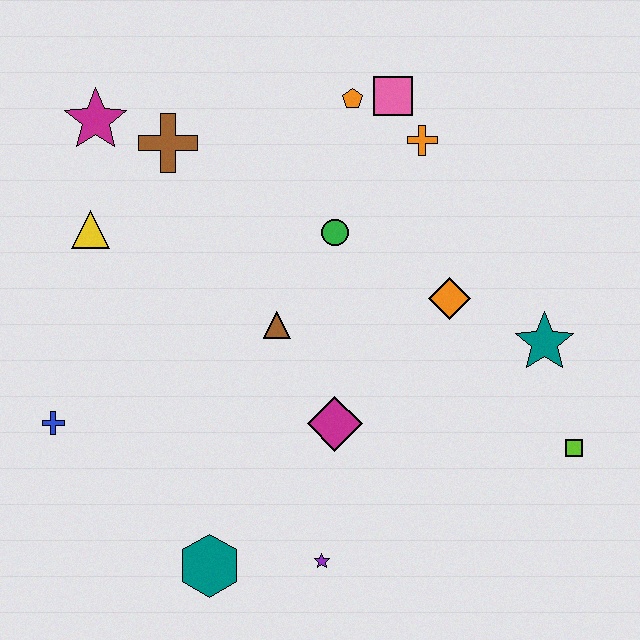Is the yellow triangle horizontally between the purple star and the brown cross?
No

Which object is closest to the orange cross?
The pink square is closest to the orange cross.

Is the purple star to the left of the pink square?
Yes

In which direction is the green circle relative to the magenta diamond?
The green circle is above the magenta diamond.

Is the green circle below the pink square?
Yes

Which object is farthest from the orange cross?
The teal hexagon is farthest from the orange cross.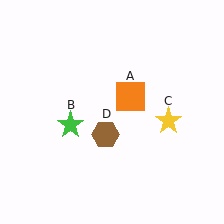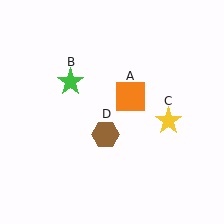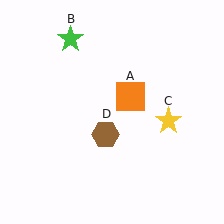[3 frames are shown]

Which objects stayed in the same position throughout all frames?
Orange square (object A) and yellow star (object C) and brown hexagon (object D) remained stationary.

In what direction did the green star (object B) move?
The green star (object B) moved up.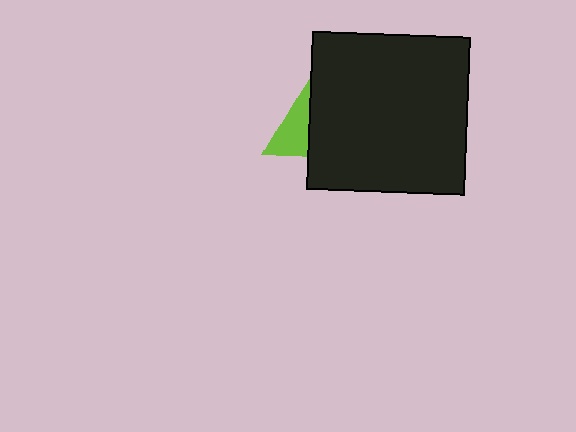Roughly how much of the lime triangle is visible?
A small part of it is visible (roughly 45%).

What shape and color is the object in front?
The object in front is a black square.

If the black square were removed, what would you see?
You would see the complete lime triangle.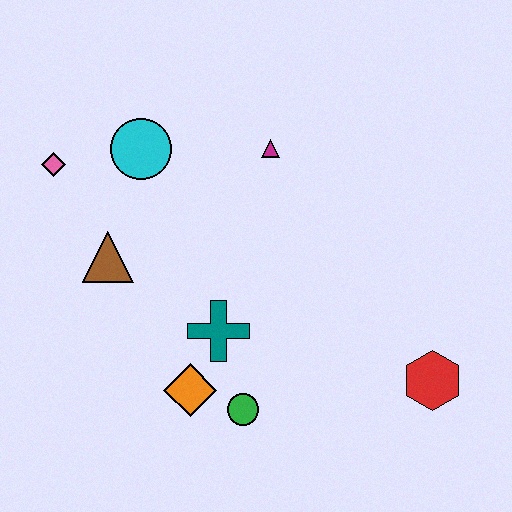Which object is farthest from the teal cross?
The pink diamond is farthest from the teal cross.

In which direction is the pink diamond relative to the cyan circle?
The pink diamond is to the left of the cyan circle.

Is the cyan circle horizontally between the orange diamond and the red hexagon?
No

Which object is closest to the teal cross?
The orange diamond is closest to the teal cross.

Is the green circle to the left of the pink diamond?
No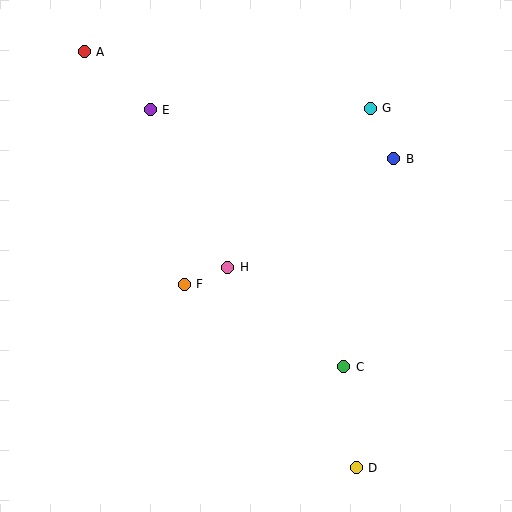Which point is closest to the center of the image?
Point H at (228, 267) is closest to the center.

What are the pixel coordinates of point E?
Point E is at (150, 110).